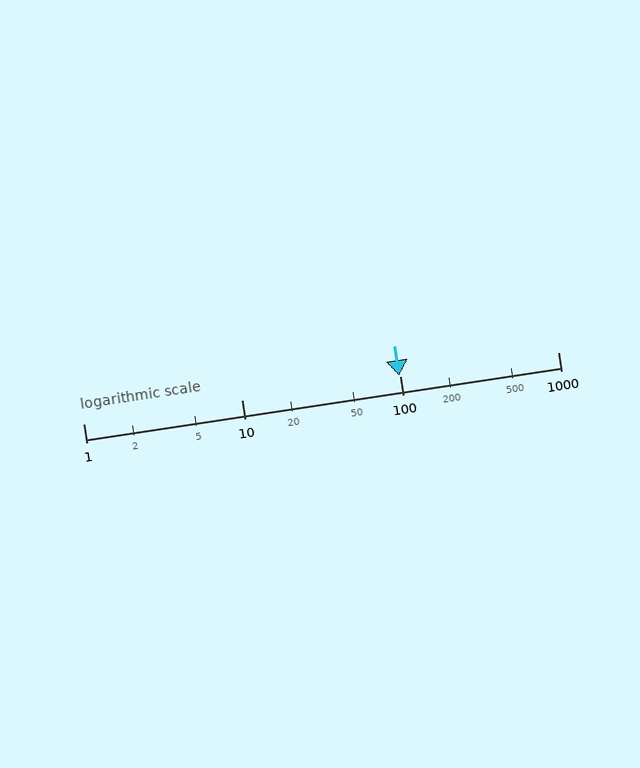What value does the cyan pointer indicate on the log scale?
The pointer indicates approximately 99.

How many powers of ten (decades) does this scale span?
The scale spans 3 decades, from 1 to 1000.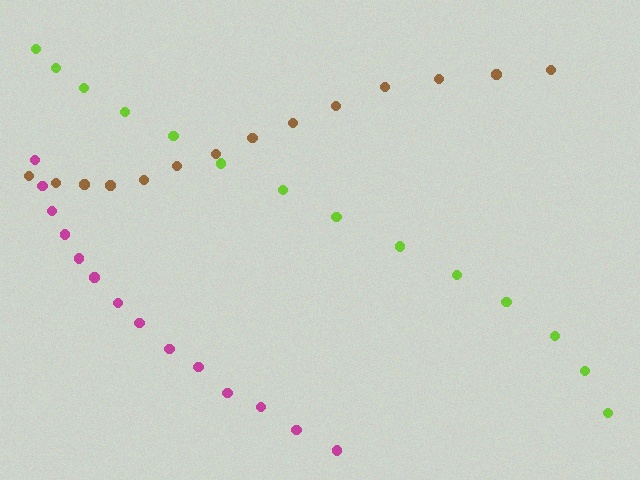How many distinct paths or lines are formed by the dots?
There are 3 distinct paths.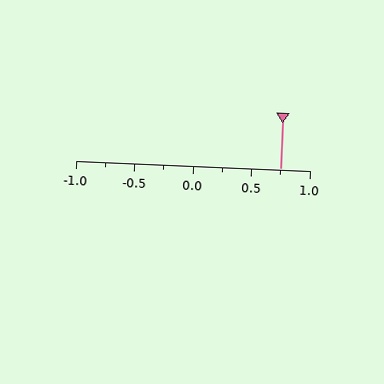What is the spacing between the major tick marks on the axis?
The major ticks are spaced 0.5 apart.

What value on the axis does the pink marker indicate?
The marker indicates approximately 0.75.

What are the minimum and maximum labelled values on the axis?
The axis runs from -1.0 to 1.0.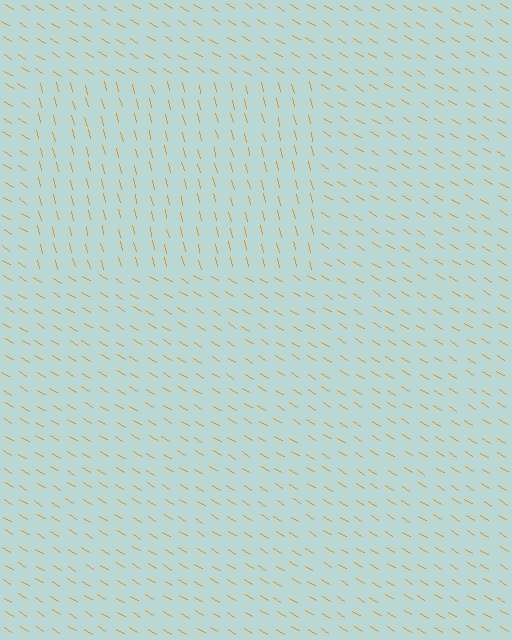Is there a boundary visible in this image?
Yes, there is a texture boundary formed by a change in line orientation.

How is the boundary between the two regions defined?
The boundary is defined purely by a change in line orientation (approximately 45 degrees difference). All lines are the same color and thickness.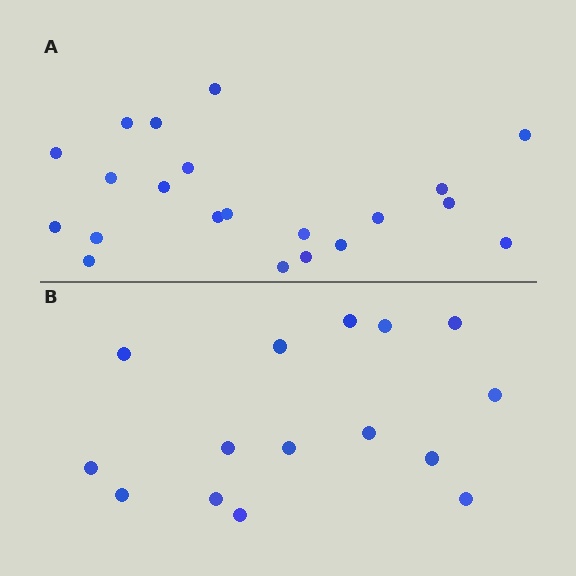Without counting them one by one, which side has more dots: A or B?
Region A (the top region) has more dots.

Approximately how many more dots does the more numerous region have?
Region A has about 6 more dots than region B.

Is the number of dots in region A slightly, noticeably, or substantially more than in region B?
Region A has noticeably more, but not dramatically so. The ratio is roughly 1.4 to 1.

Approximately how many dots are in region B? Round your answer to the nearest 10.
About 20 dots. (The exact count is 15, which rounds to 20.)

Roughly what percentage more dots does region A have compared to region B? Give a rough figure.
About 40% more.